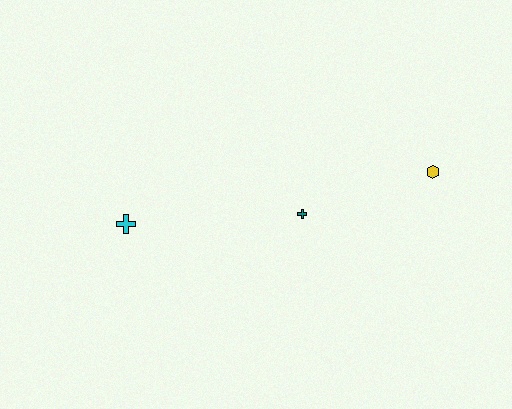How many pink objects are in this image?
There are no pink objects.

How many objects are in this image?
There are 3 objects.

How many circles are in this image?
There are no circles.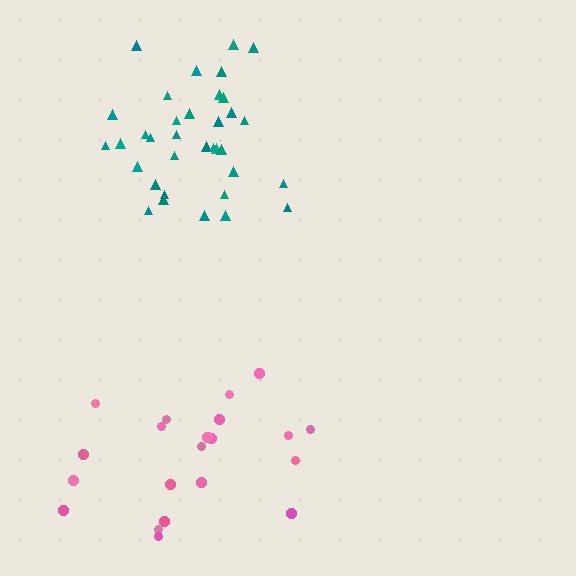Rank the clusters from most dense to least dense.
teal, pink.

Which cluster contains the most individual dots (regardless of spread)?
Teal (35).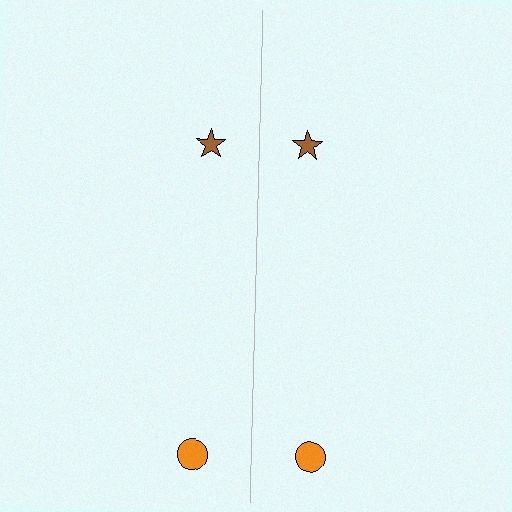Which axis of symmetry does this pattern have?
The pattern has a vertical axis of symmetry running through the center of the image.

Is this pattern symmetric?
Yes, this pattern has bilateral (reflection) symmetry.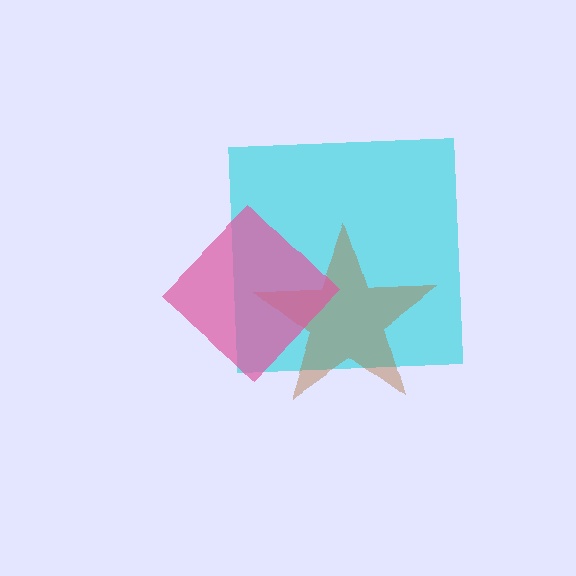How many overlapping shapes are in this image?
There are 3 overlapping shapes in the image.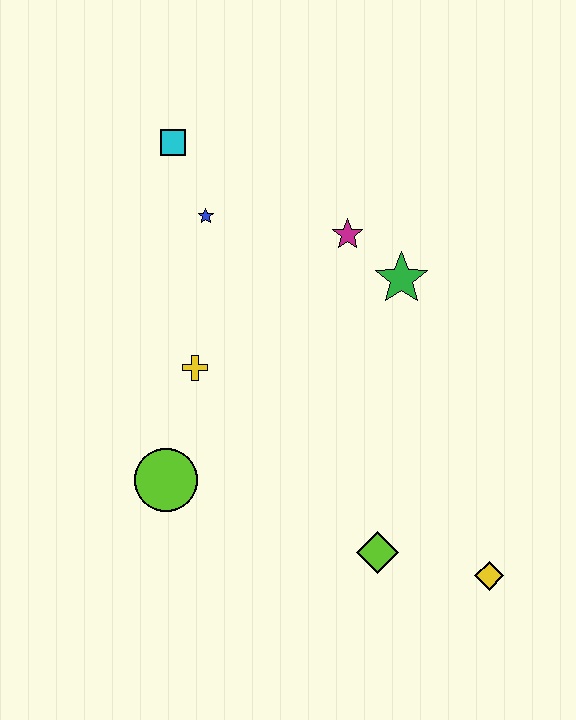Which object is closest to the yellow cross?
The lime circle is closest to the yellow cross.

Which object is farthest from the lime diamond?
The cyan square is farthest from the lime diamond.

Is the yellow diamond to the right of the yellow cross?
Yes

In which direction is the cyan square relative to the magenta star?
The cyan square is to the left of the magenta star.